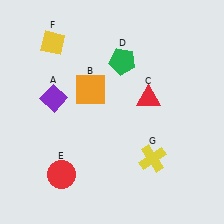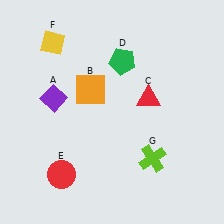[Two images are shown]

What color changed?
The cross (G) changed from yellow in Image 1 to lime in Image 2.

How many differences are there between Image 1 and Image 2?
There is 1 difference between the two images.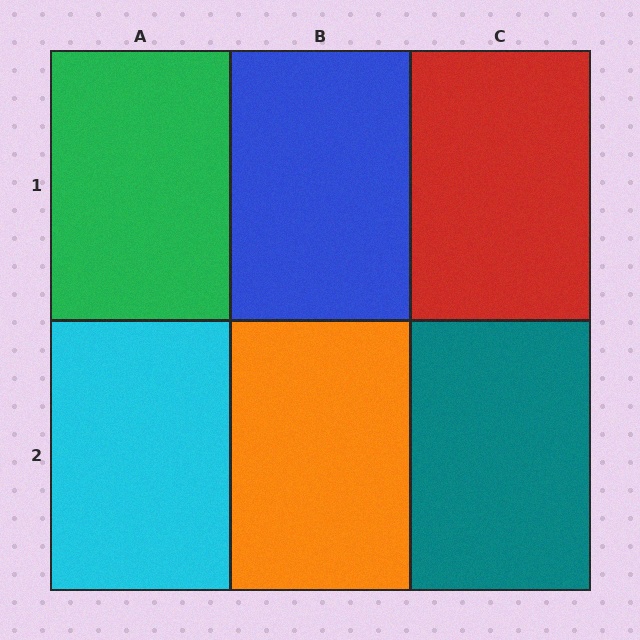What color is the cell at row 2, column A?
Cyan.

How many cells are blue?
1 cell is blue.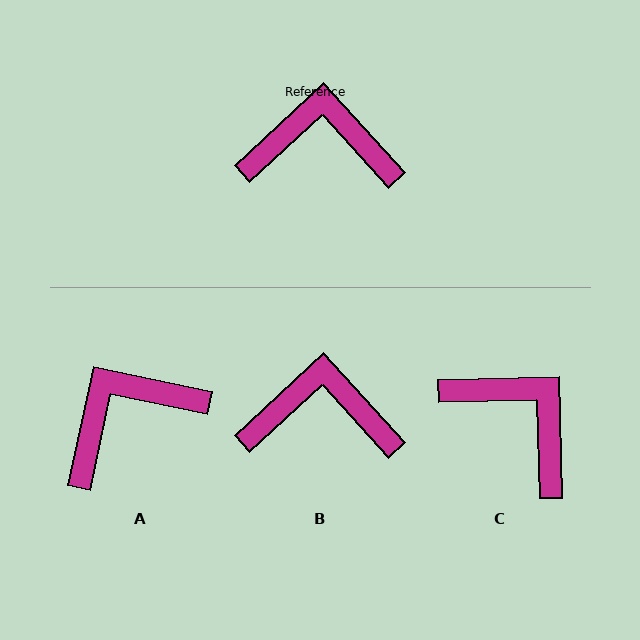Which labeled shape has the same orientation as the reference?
B.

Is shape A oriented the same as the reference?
No, it is off by about 36 degrees.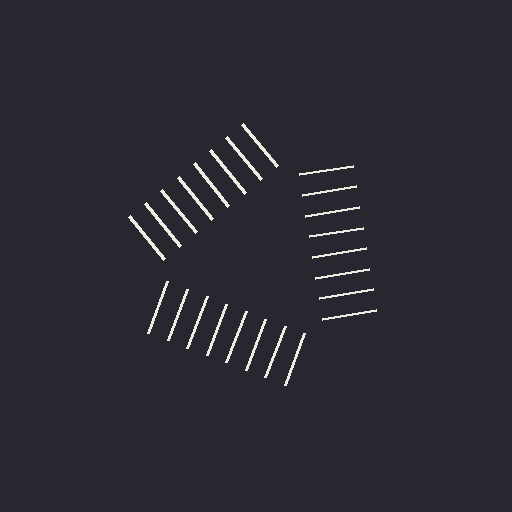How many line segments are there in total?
24 — 8 along each of the 3 edges.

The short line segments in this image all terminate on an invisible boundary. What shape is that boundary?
An illusory triangle — the line segments terminate on its edges but no continuous stroke is drawn.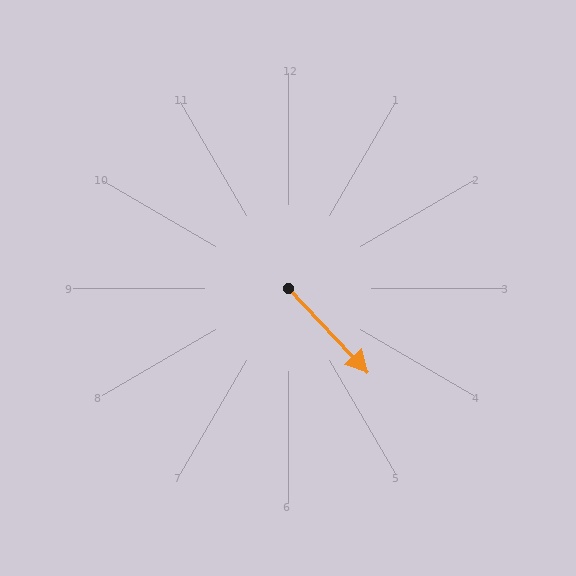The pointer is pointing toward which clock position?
Roughly 5 o'clock.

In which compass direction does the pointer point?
Southeast.